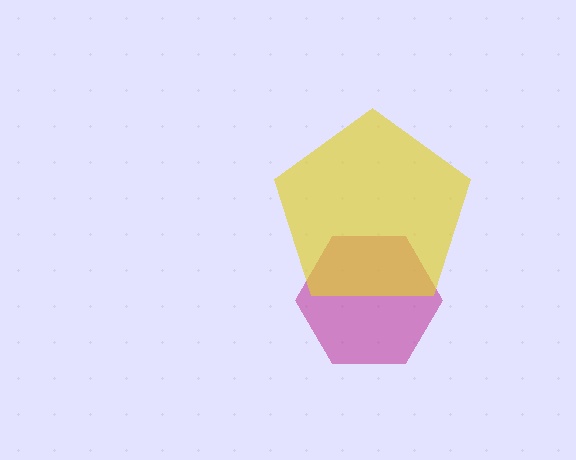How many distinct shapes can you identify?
There are 2 distinct shapes: a magenta hexagon, a yellow pentagon.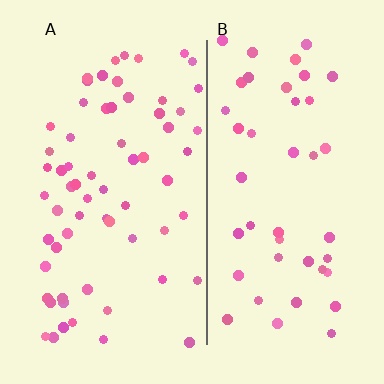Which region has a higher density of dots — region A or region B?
A (the left).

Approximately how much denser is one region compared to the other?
Approximately 1.4× — region A over region B.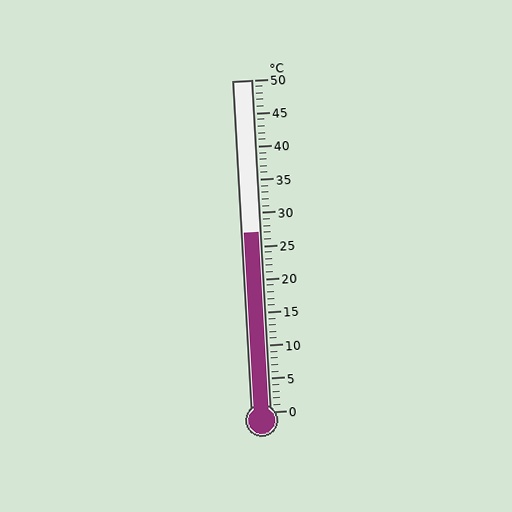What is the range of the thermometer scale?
The thermometer scale ranges from 0°C to 50°C.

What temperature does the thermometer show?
The thermometer shows approximately 27°C.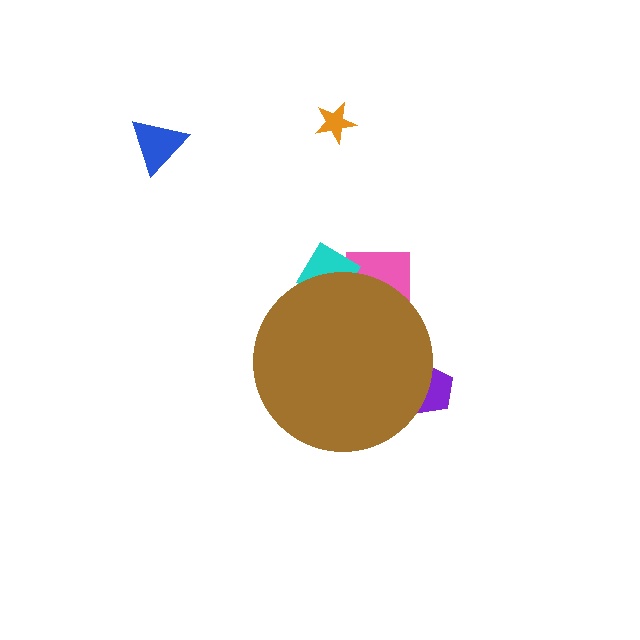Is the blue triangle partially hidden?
No, the blue triangle is fully visible.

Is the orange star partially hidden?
No, the orange star is fully visible.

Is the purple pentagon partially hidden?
Yes, the purple pentagon is partially hidden behind the brown circle.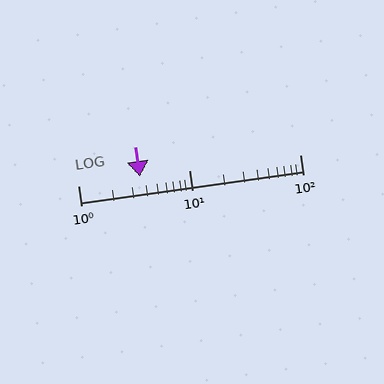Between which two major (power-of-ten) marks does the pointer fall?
The pointer is between 1 and 10.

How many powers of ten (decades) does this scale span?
The scale spans 2 decades, from 1 to 100.